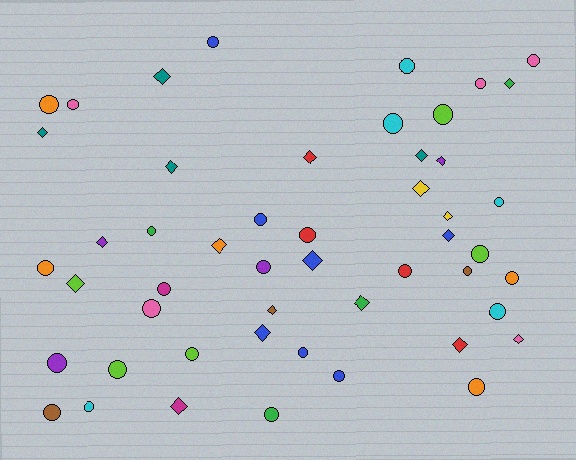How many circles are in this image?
There are 30 circles.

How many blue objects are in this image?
There are 7 blue objects.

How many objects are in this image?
There are 50 objects.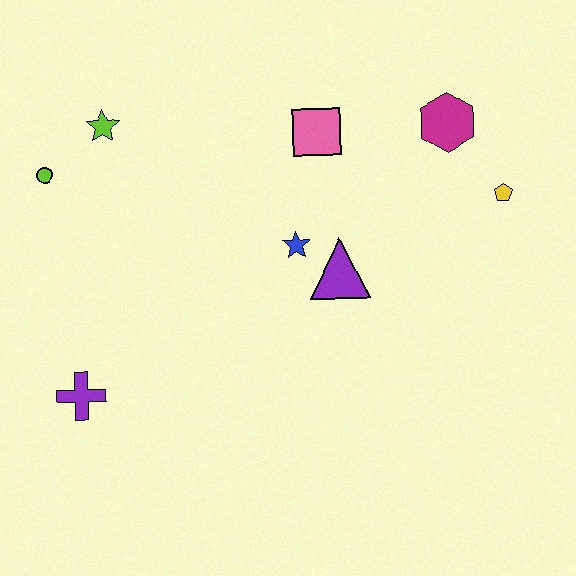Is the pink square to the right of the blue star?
Yes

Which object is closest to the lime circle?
The lime star is closest to the lime circle.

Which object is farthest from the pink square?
The purple cross is farthest from the pink square.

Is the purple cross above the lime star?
No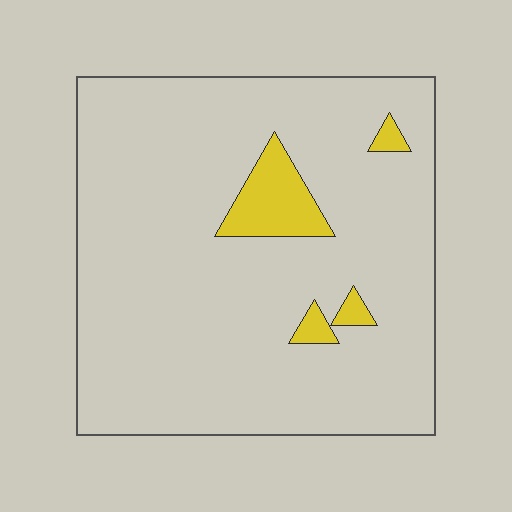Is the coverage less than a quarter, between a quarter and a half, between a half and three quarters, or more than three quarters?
Less than a quarter.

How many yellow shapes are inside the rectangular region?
4.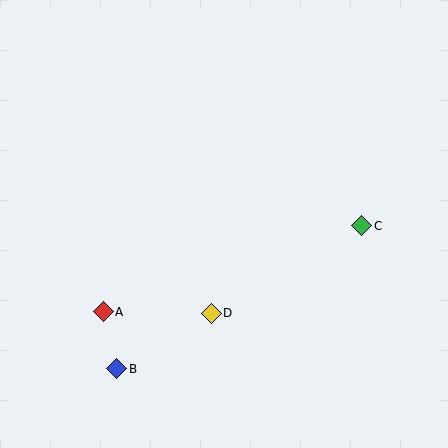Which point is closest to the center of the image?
Point D at (211, 313) is closest to the center.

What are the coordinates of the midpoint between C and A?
The midpoint between C and A is at (232, 269).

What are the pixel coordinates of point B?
Point B is at (117, 369).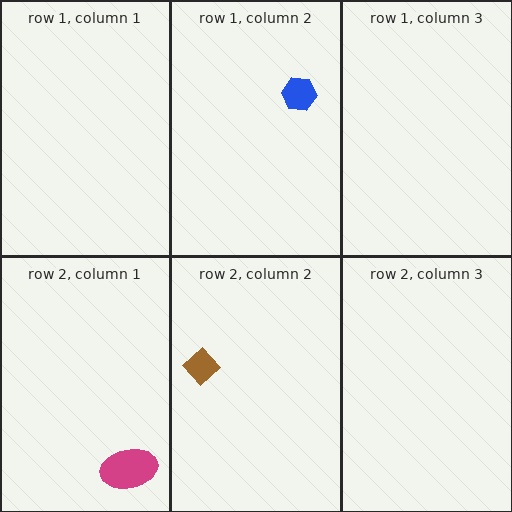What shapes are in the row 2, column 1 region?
The magenta ellipse.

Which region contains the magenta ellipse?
The row 2, column 1 region.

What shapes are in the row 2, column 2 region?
The brown diamond.